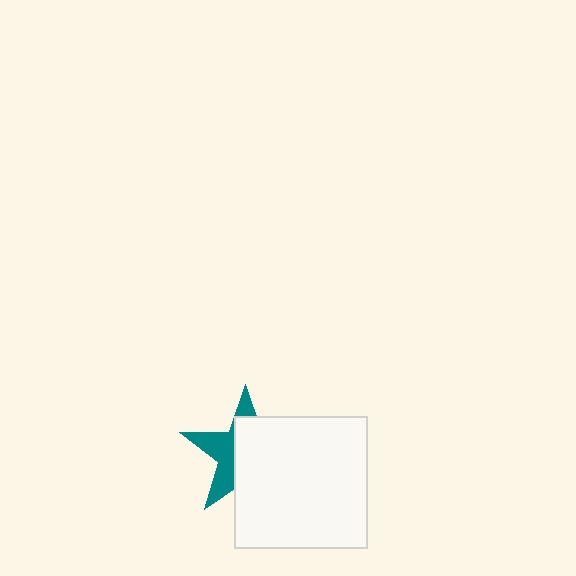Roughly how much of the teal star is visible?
A small part of it is visible (roughly 39%).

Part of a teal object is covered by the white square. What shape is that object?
It is a star.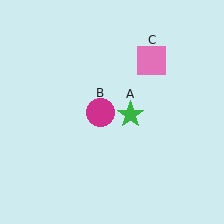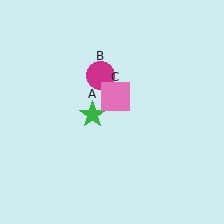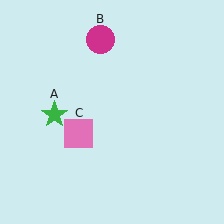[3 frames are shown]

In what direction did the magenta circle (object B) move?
The magenta circle (object B) moved up.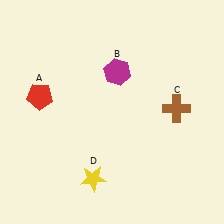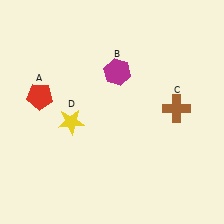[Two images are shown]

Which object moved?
The yellow star (D) moved up.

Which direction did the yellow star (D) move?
The yellow star (D) moved up.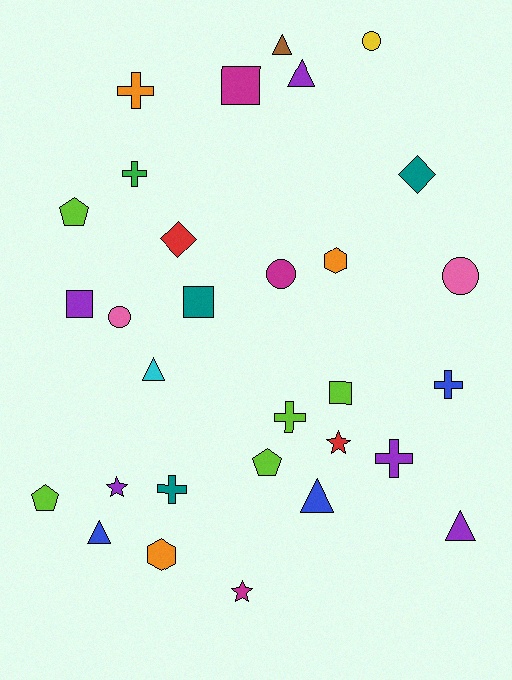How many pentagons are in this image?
There are 3 pentagons.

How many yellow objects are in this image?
There is 1 yellow object.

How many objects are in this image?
There are 30 objects.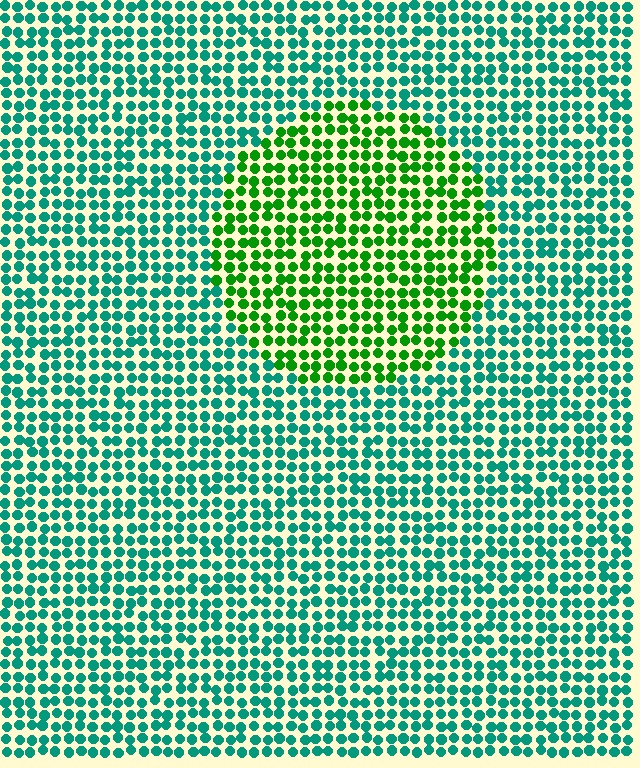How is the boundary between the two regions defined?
The boundary is defined purely by a slight shift in hue (about 48 degrees). Spacing, size, and orientation are identical on both sides.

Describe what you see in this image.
The image is filled with small teal elements in a uniform arrangement. A circle-shaped region is visible where the elements are tinted to a slightly different hue, forming a subtle color boundary.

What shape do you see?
I see a circle.